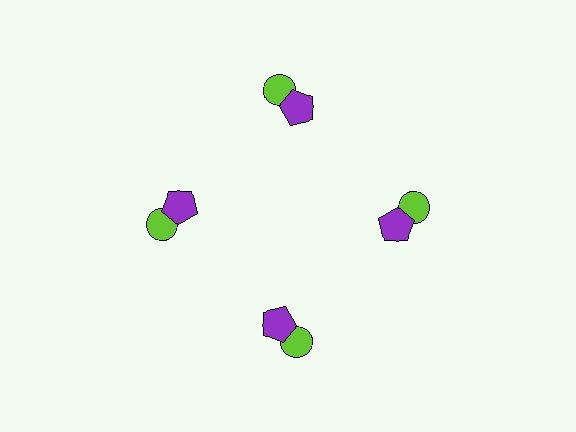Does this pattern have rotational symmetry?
Yes, this pattern has 4-fold rotational symmetry. It looks the same after rotating 90 degrees around the center.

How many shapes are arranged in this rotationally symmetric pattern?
There are 8 shapes, arranged in 4 groups of 2.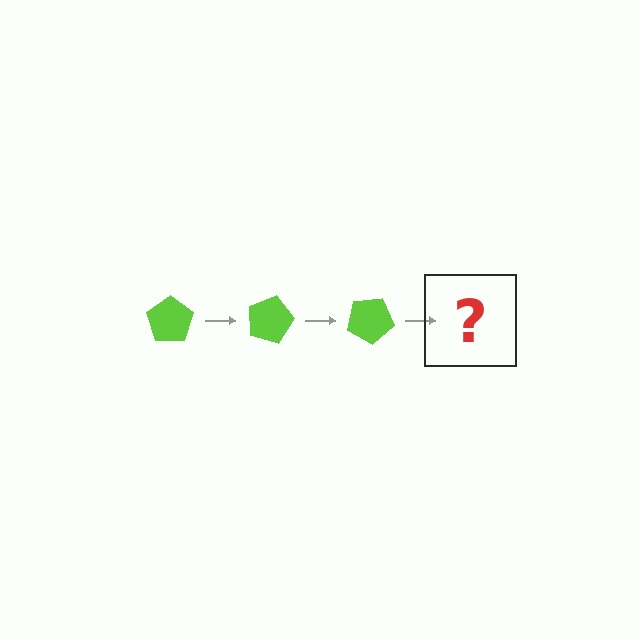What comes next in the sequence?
The next element should be a lime pentagon rotated 45 degrees.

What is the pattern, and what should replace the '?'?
The pattern is that the pentagon rotates 15 degrees each step. The '?' should be a lime pentagon rotated 45 degrees.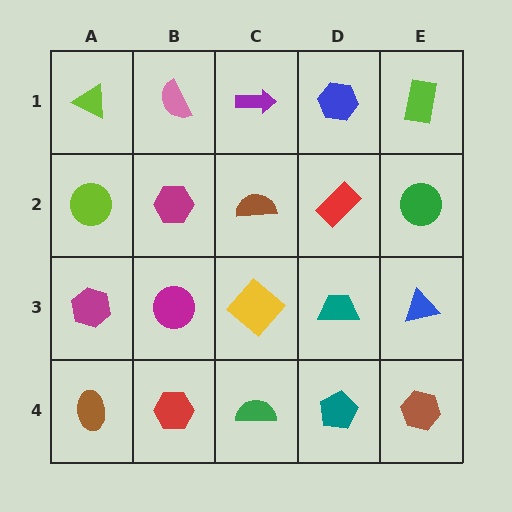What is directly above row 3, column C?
A brown semicircle.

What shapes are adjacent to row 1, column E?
A green circle (row 2, column E), a blue hexagon (row 1, column D).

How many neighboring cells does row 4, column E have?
2.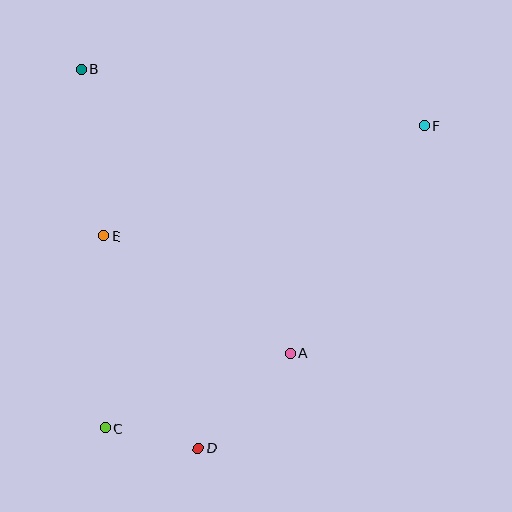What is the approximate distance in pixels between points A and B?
The distance between A and B is approximately 352 pixels.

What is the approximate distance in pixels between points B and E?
The distance between B and E is approximately 168 pixels.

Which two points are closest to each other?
Points C and D are closest to each other.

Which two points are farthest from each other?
Points C and F are farthest from each other.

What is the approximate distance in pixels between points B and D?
The distance between B and D is approximately 396 pixels.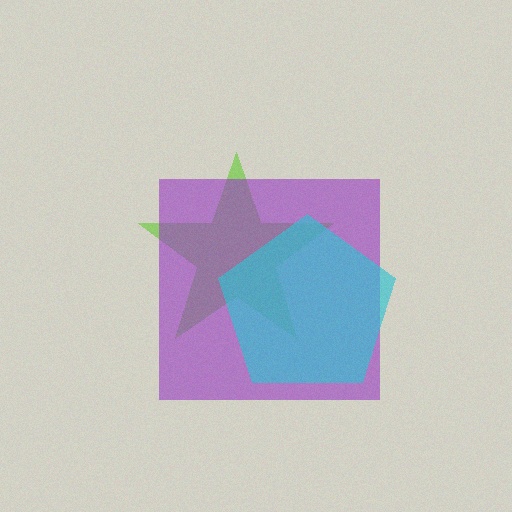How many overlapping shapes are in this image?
There are 3 overlapping shapes in the image.